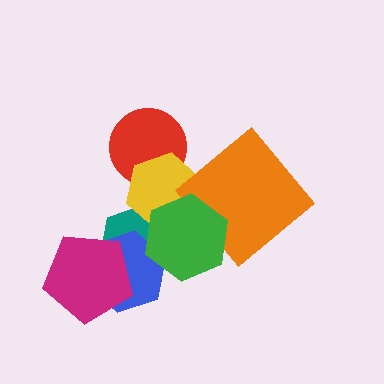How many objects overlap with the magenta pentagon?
2 objects overlap with the magenta pentagon.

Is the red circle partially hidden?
Yes, it is partially covered by another shape.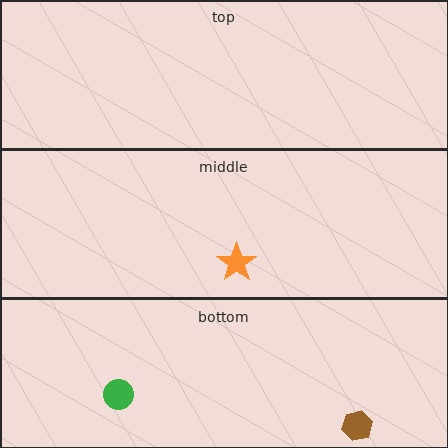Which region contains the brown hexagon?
The bottom region.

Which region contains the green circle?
The bottom region.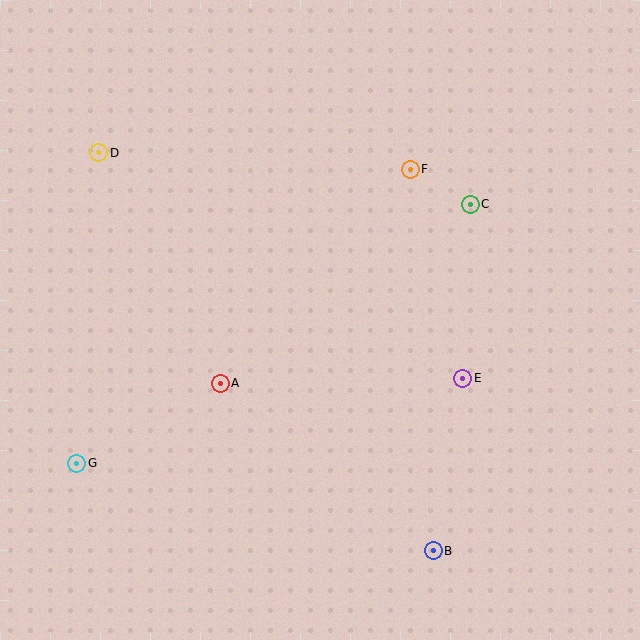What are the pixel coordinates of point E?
Point E is at (463, 378).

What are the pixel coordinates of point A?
Point A is at (220, 383).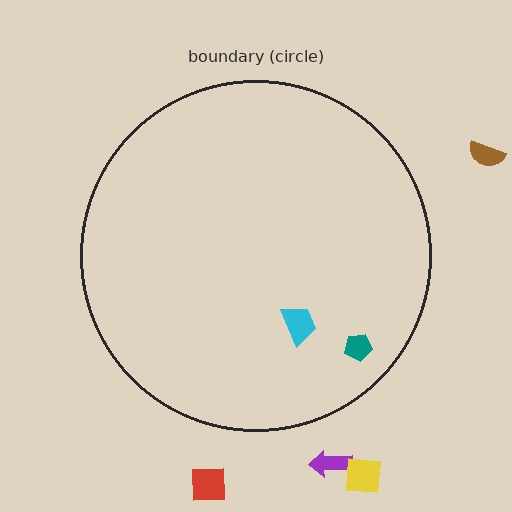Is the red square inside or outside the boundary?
Outside.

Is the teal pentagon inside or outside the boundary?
Inside.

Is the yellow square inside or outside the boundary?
Outside.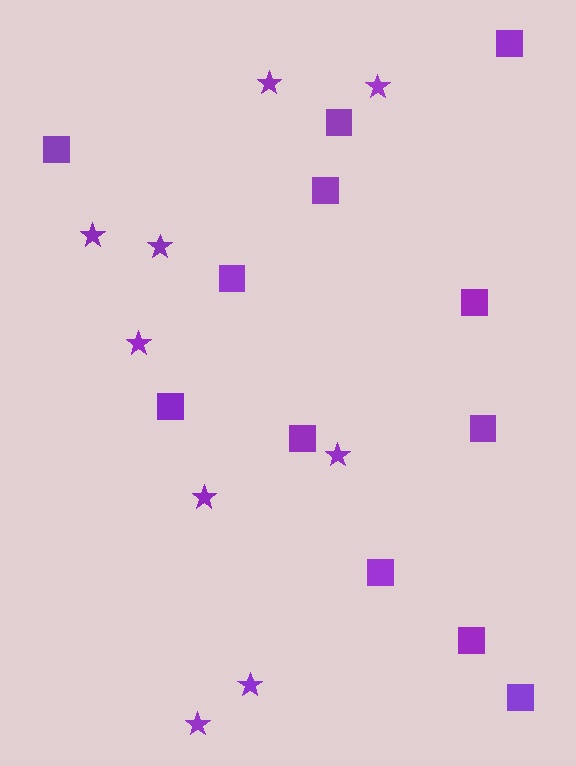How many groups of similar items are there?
There are 2 groups: one group of squares (12) and one group of stars (9).